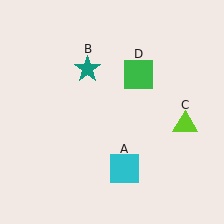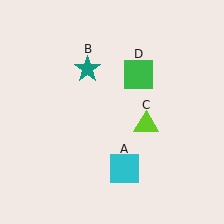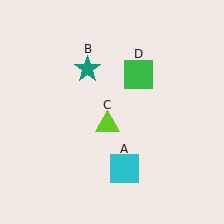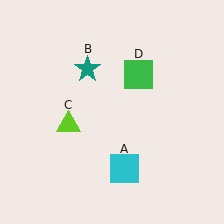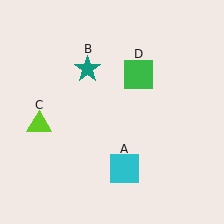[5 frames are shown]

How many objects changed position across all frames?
1 object changed position: lime triangle (object C).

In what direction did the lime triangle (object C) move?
The lime triangle (object C) moved left.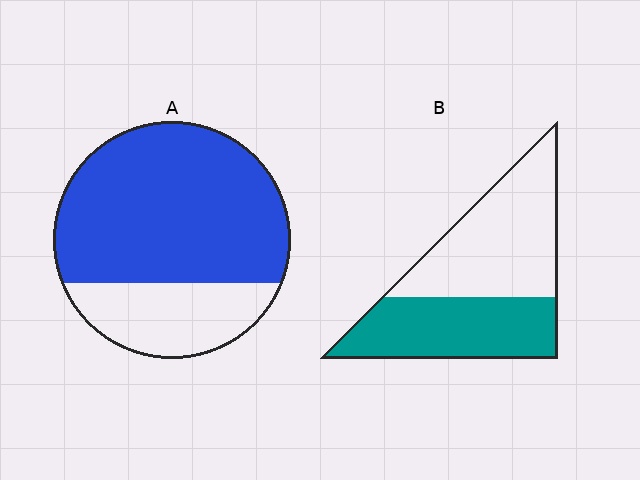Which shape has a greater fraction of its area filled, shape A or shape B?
Shape A.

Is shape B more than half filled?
No.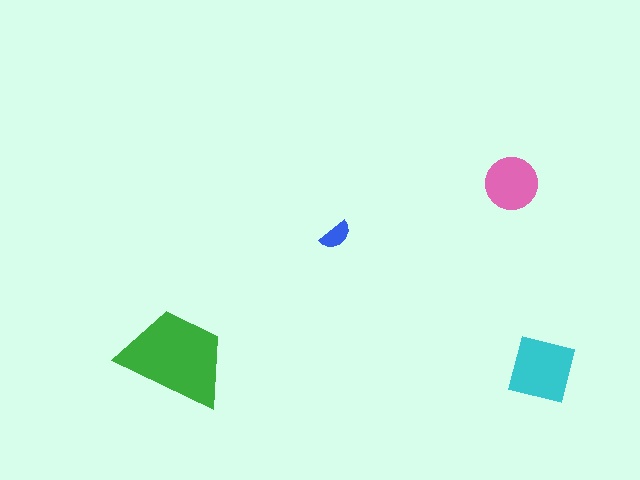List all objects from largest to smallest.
The green trapezoid, the cyan square, the pink circle, the blue semicircle.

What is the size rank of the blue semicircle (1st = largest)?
4th.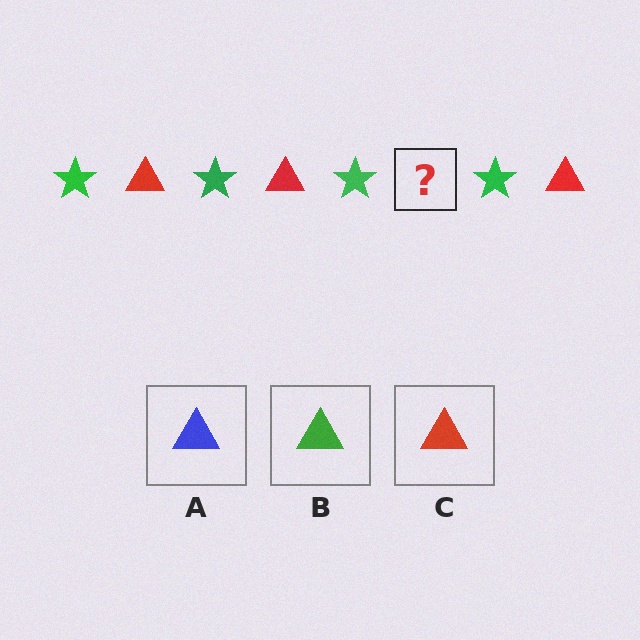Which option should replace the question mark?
Option C.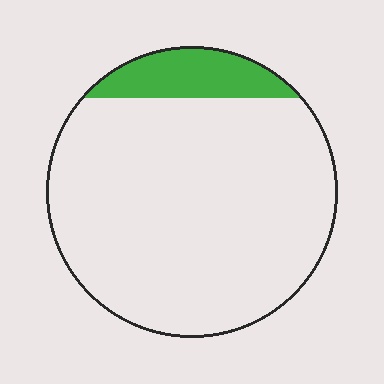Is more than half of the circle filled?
No.